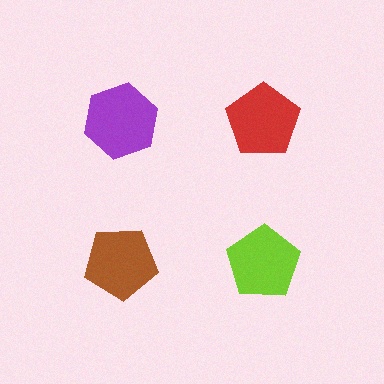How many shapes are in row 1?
2 shapes.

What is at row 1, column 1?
A purple hexagon.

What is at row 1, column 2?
A red pentagon.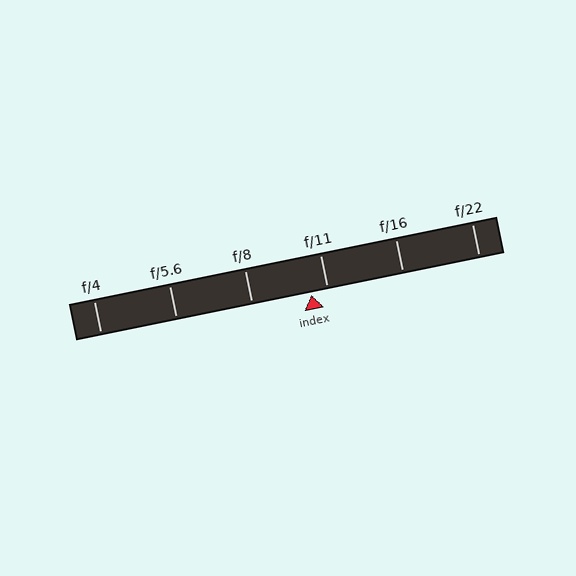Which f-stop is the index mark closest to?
The index mark is closest to f/11.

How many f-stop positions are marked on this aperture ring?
There are 6 f-stop positions marked.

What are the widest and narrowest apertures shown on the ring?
The widest aperture shown is f/4 and the narrowest is f/22.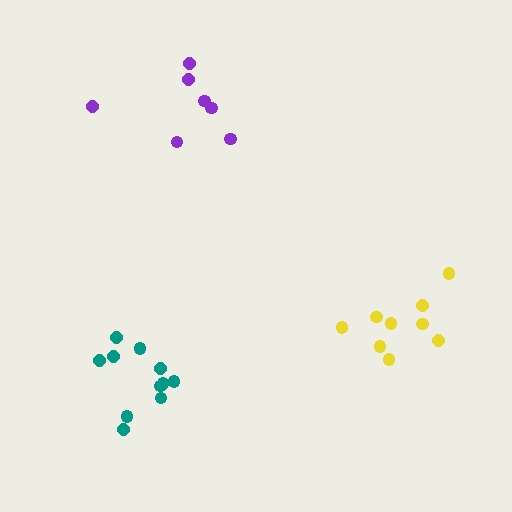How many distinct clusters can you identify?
There are 3 distinct clusters.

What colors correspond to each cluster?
The clusters are colored: yellow, purple, teal.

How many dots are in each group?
Group 1: 9 dots, Group 2: 7 dots, Group 3: 11 dots (27 total).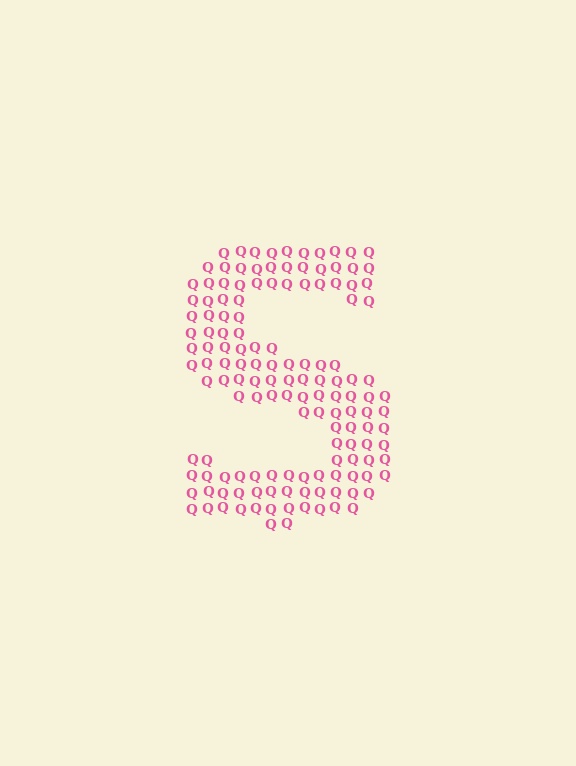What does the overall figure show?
The overall figure shows the letter S.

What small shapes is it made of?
It is made of small letter Q's.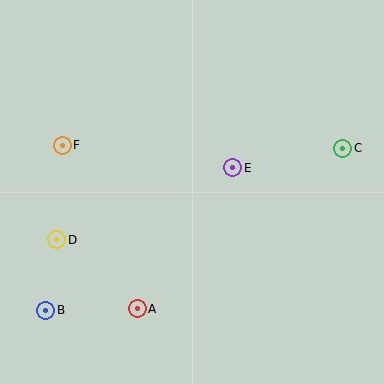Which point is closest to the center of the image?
Point E at (233, 168) is closest to the center.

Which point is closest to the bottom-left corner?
Point B is closest to the bottom-left corner.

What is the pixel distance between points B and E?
The distance between B and E is 235 pixels.